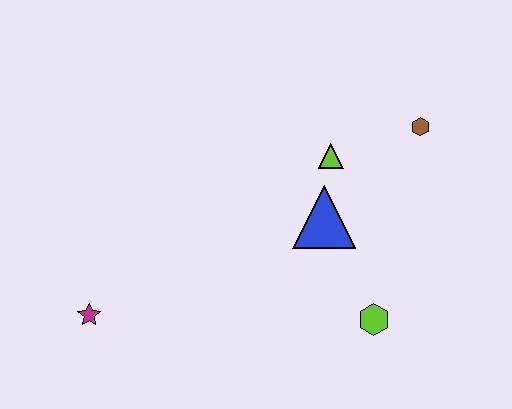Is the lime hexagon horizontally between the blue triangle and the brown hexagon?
Yes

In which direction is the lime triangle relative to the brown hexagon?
The lime triangle is to the left of the brown hexagon.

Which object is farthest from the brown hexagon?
The magenta star is farthest from the brown hexagon.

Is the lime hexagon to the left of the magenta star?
No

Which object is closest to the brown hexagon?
The lime triangle is closest to the brown hexagon.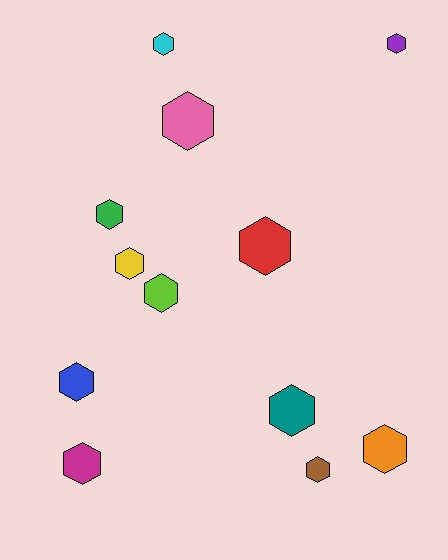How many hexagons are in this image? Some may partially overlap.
There are 12 hexagons.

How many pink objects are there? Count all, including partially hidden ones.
There is 1 pink object.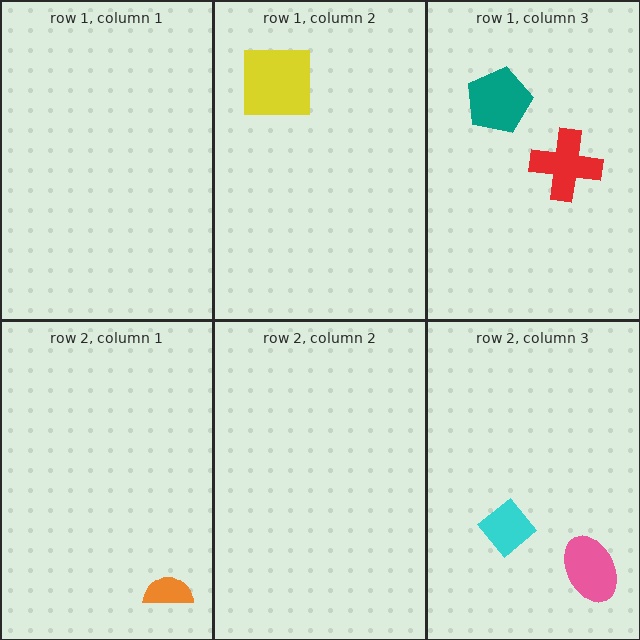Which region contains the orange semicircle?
The row 2, column 1 region.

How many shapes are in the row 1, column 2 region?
1.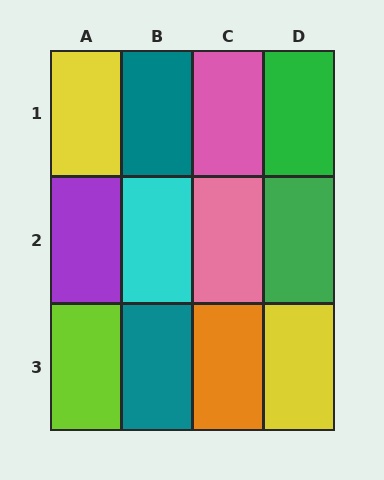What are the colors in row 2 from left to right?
Purple, cyan, pink, green.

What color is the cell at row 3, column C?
Orange.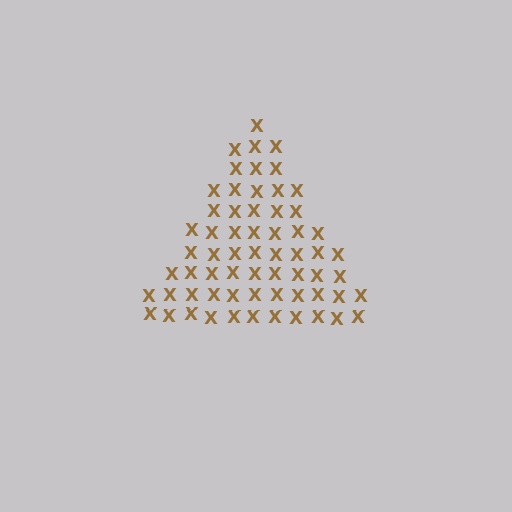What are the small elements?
The small elements are letter X's.